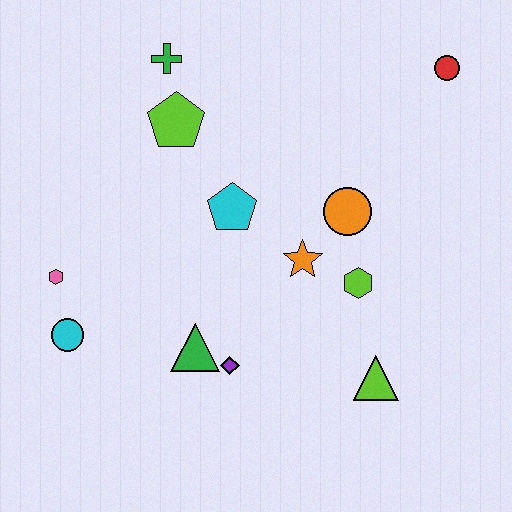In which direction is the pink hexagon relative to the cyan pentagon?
The pink hexagon is to the left of the cyan pentagon.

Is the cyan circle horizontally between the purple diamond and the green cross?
No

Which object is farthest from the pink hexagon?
The red circle is farthest from the pink hexagon.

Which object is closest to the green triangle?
The purple diamond is closest to the green triangle.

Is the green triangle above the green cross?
No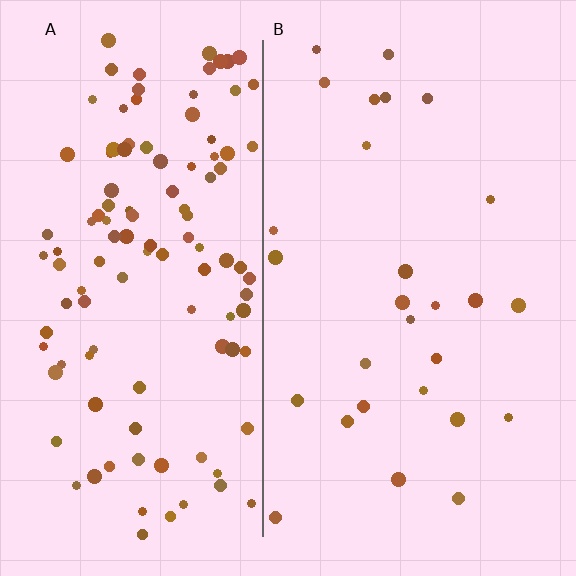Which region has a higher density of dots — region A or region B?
A (the left).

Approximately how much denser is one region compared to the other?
Approximately 4.2× — region A over region B.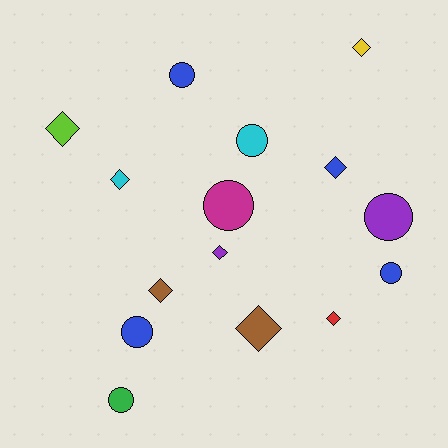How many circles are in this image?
There are 7 circles.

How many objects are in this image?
There are 15 objects.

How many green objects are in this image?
There is 1 green object.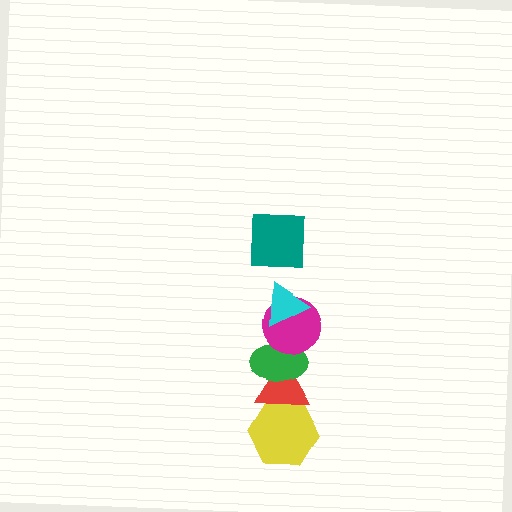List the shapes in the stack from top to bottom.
From top to bottom: the teal square, the cyan triangle, the magenta circle, the green ellipse, the red triangle, the yellow hexagon.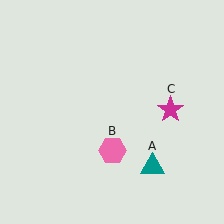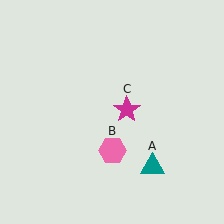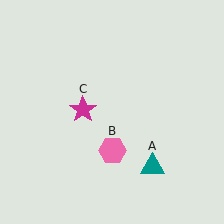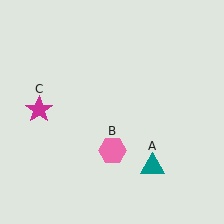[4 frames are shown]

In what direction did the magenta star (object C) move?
The magenta star (object C) moved left.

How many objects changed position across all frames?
1 object changed position: magenta star (object C).